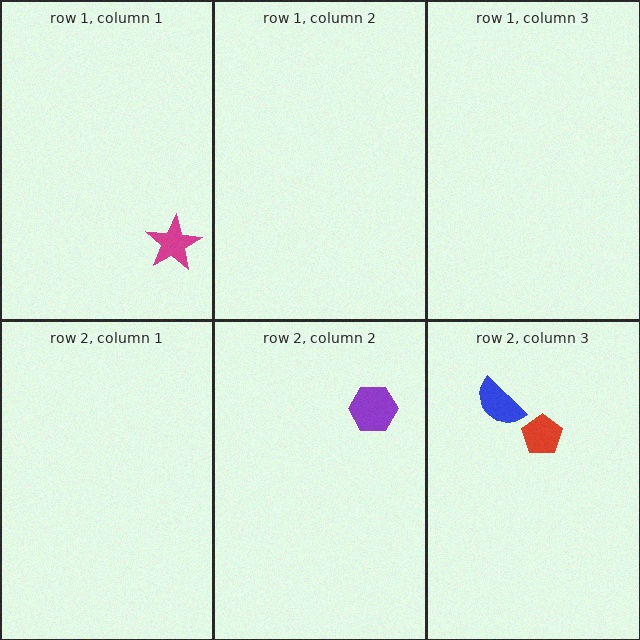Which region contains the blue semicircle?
The row 2, column 3 region.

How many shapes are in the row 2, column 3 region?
2.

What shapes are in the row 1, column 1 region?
The magenta star.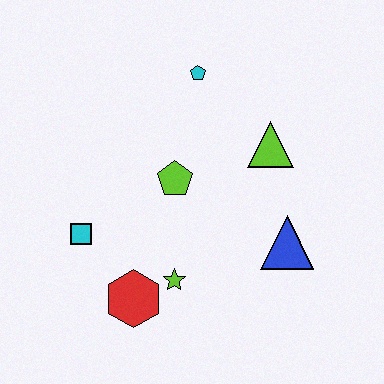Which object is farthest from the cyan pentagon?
The red hexagon is farthest from the cyan pentagon.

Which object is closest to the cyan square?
The red hexagon is closest to the cyan square.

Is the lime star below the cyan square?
Yes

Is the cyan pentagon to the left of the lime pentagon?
No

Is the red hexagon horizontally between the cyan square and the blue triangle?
Yes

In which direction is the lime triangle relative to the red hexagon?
The lime triangle is above the red hexagon.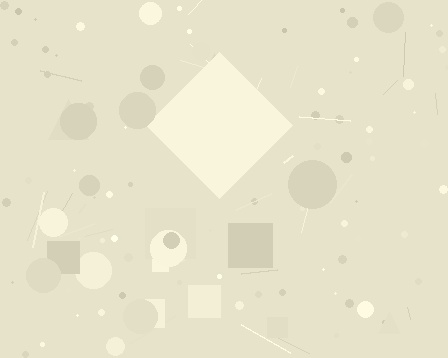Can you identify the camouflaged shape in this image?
The camouflaged shape is a diamond.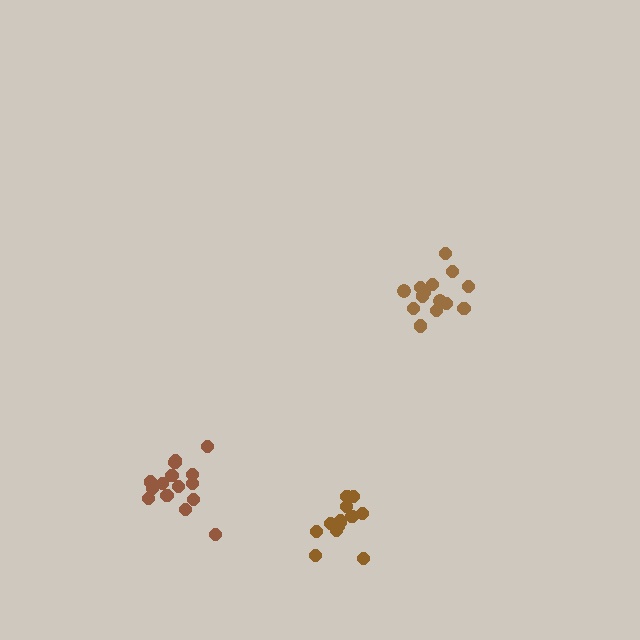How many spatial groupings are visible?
There are 3 spatial groupings.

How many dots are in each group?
Group 1: 14 dots, Group 2: 13 dots, Group 3: 15 dots (42 total).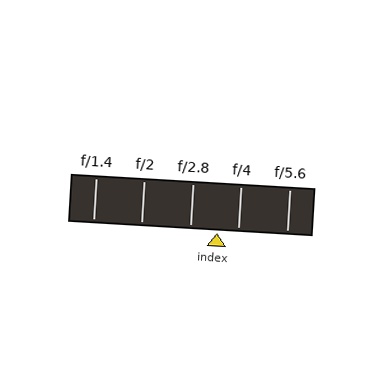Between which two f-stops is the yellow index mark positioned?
The index mark is between f/2.8 and f/4.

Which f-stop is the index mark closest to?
The index mark is closest to f/4.